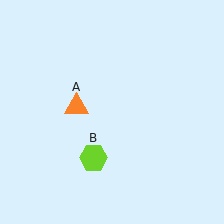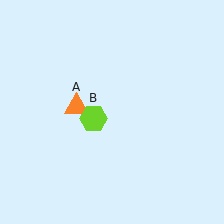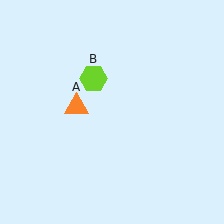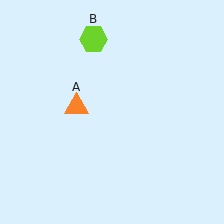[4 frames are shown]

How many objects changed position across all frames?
1 object changed position: lime hexagon (object B).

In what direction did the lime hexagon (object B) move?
The lime hexagon (object B) moved up.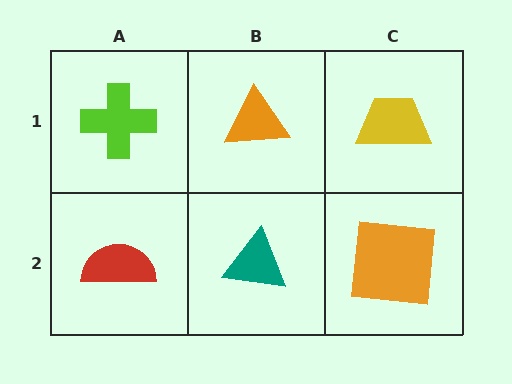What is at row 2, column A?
A red semicircle.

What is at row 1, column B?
An orange triangle.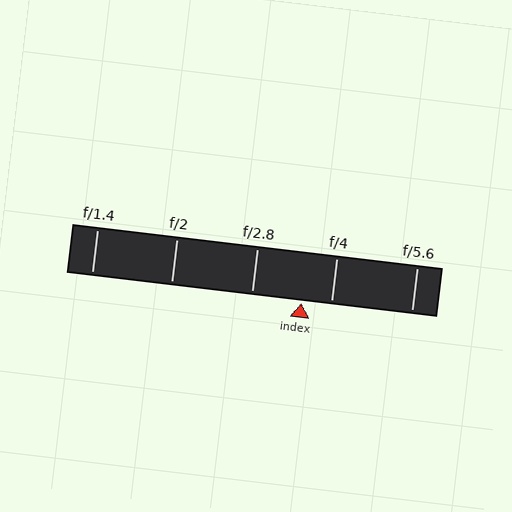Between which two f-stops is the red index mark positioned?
The index mark is between f/2.8 and f/4.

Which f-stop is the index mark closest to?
The index mark is closest to f/4.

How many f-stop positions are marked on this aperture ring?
There are 5 f-stop positions marked.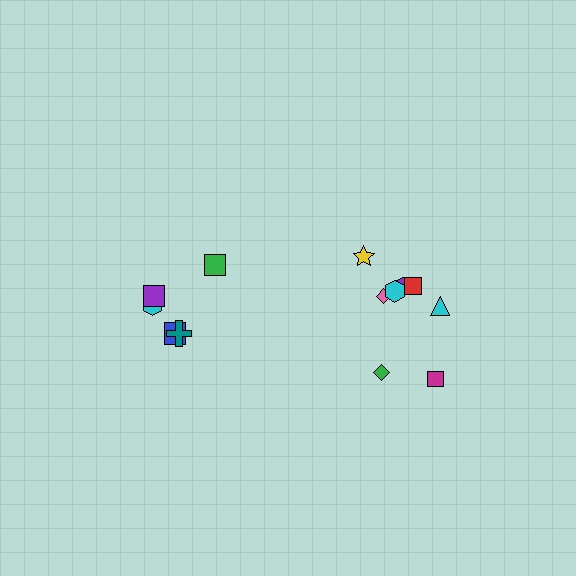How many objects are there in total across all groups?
There are 13 objects.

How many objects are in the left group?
There are 5 objects.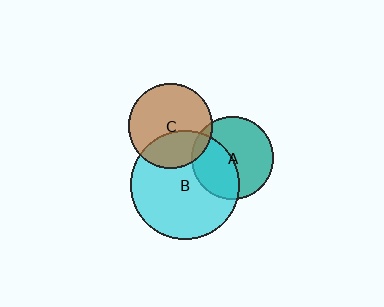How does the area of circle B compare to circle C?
Approximately 1.7 times.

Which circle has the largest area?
Circle B (cyan).